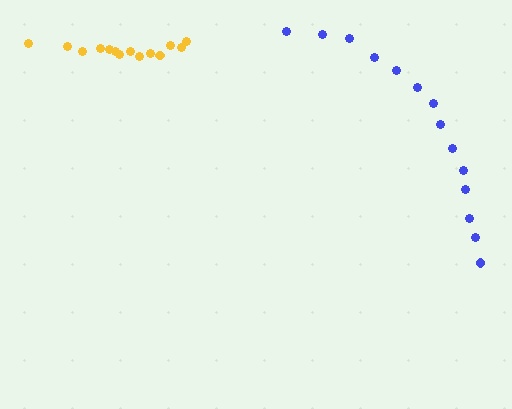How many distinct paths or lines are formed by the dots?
There are 2 distinct paths.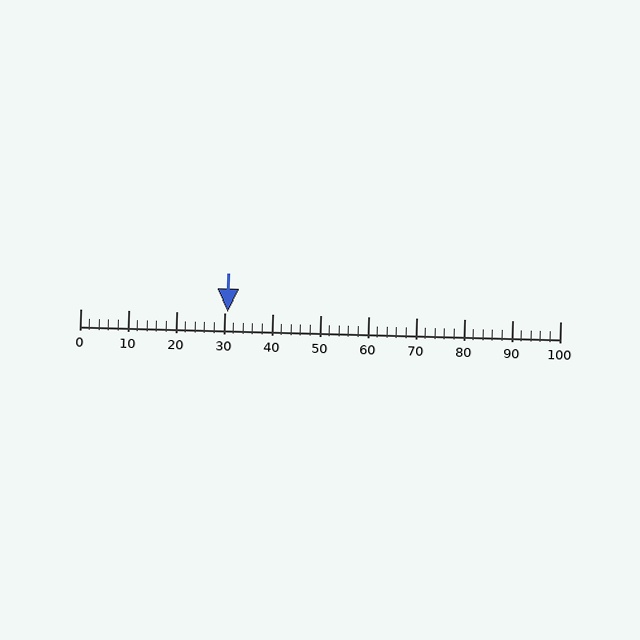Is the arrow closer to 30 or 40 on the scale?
The arrow is closer to 30.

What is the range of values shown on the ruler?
The ruler shows values from 0 to 100.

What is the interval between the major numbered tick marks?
The major tick marks are spaced 10 units apart.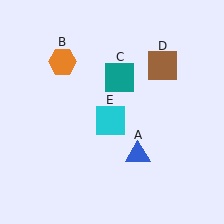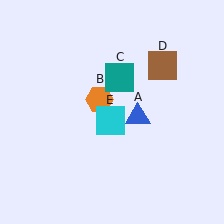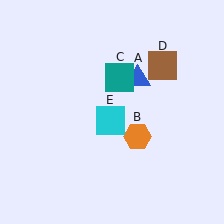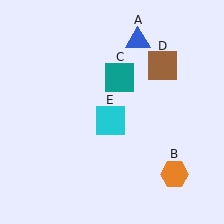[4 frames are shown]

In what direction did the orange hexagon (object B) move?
The orange hexagon (object B) moved down and to the right.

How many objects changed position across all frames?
2 objects changed position: blue triangle (object A), orange hexagon (object B).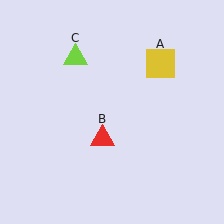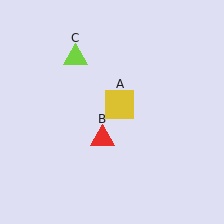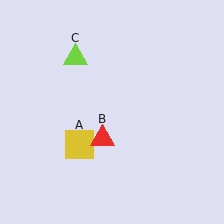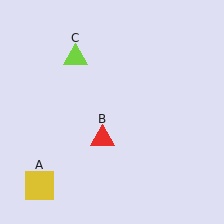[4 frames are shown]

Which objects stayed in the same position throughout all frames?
Red triangle (object B) and lime triangle (object C) remained stationary.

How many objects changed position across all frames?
1 object changed position: yellow square (object A).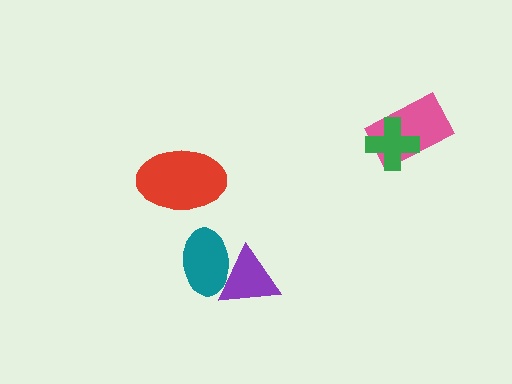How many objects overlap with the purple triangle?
1 object overlaps with the purple triangle.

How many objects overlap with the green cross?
1 object overlaps with the green cross.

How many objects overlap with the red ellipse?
0 objects overlap with the red ellipse.